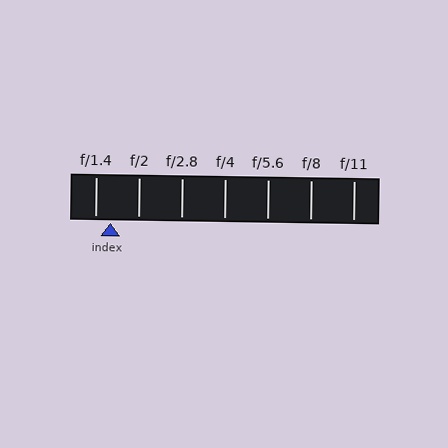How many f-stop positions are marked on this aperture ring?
There are 7 f-stop positions marked.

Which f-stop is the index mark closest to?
The index mark is closest to f/1.4.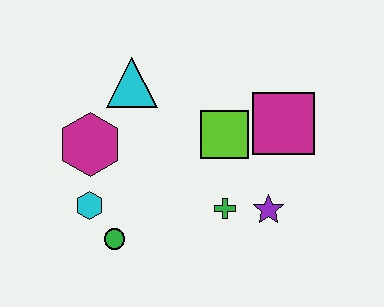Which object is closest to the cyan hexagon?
The green circle is closest to the cyan hexagon.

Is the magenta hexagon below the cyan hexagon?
No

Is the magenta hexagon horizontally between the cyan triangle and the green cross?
No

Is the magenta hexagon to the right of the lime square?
No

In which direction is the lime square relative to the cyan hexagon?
The lime square is to the right of the cyan hexagon.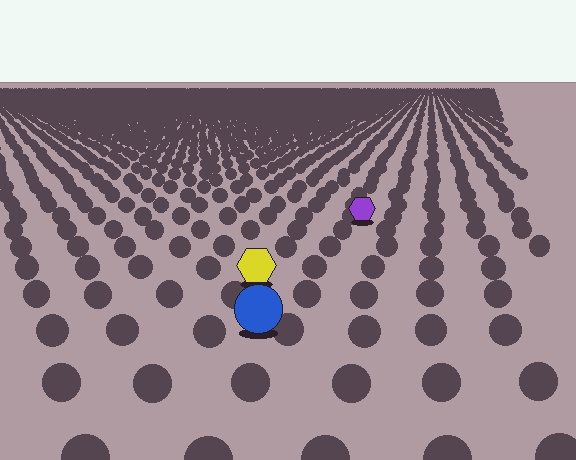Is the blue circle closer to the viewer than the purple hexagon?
Yes. The blue circle is closer — you can tell from the texture gradient: the ground texture is coarser near it.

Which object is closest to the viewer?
The blue circle is closest. The texture marks near it are larger and more spread out.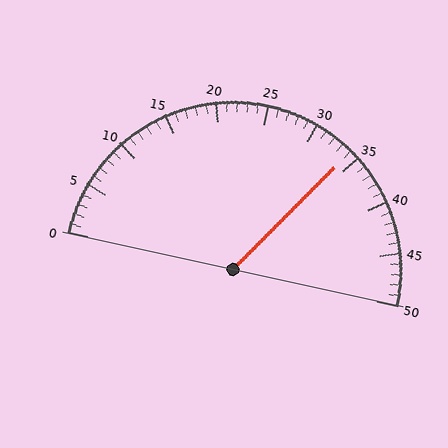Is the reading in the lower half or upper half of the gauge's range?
The reading is in the upper half of the range (0 to 50).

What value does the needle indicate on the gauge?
The needle indicates approximately 34.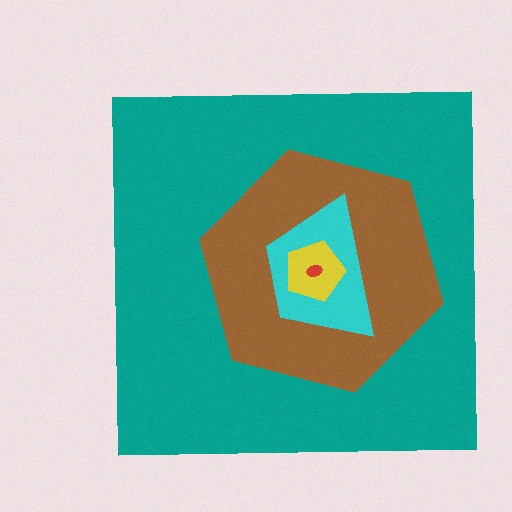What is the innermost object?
The red ellipse.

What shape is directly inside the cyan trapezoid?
The yellow pentagon.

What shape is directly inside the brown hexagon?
The cyan trapezoid.